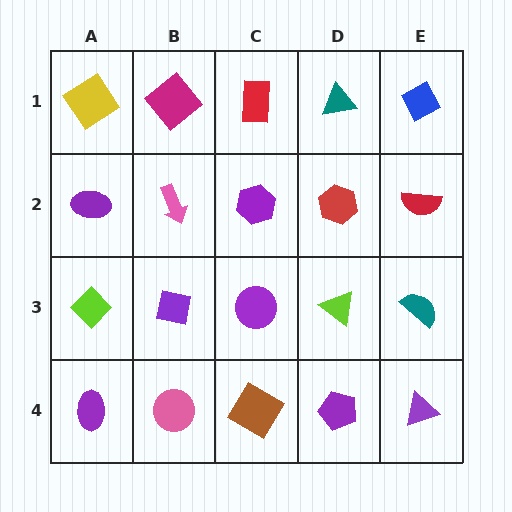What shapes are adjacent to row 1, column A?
A purple ellipse (row 2, column A), a magenta diamond (row 1, column B).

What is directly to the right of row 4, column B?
A brown diamond.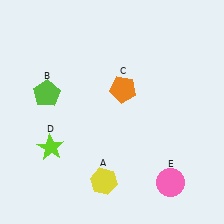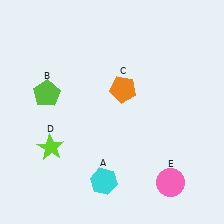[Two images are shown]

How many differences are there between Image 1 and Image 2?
There is 1 difference between the two images.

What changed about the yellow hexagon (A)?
In Image 1, A is yellow. In Image 2, it changed to cyan.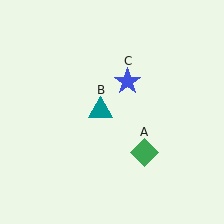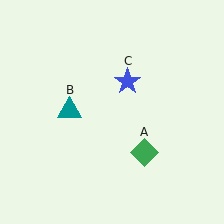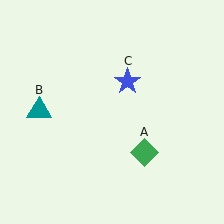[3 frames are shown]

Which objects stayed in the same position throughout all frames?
Green diamond (object A) and blue star (object C) remained stationary.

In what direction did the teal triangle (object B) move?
The teal triangle (object B) moved left.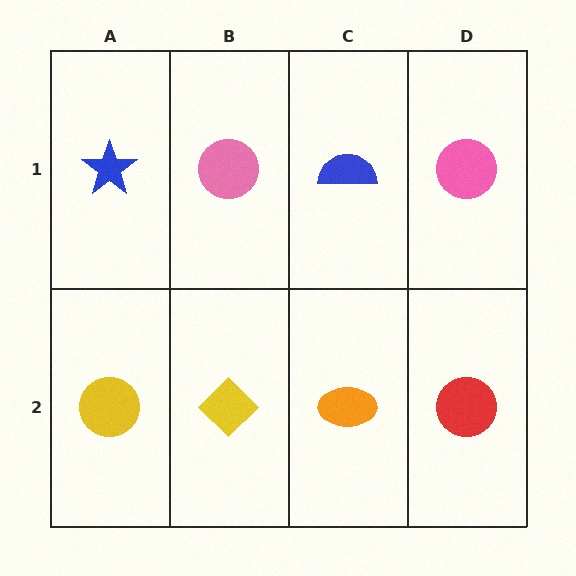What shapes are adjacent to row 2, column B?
A pink circle (row 1, column B), a yellow circle (row 2, column A), an orange ellipse (row 2, column C).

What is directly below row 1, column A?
A yellow circle.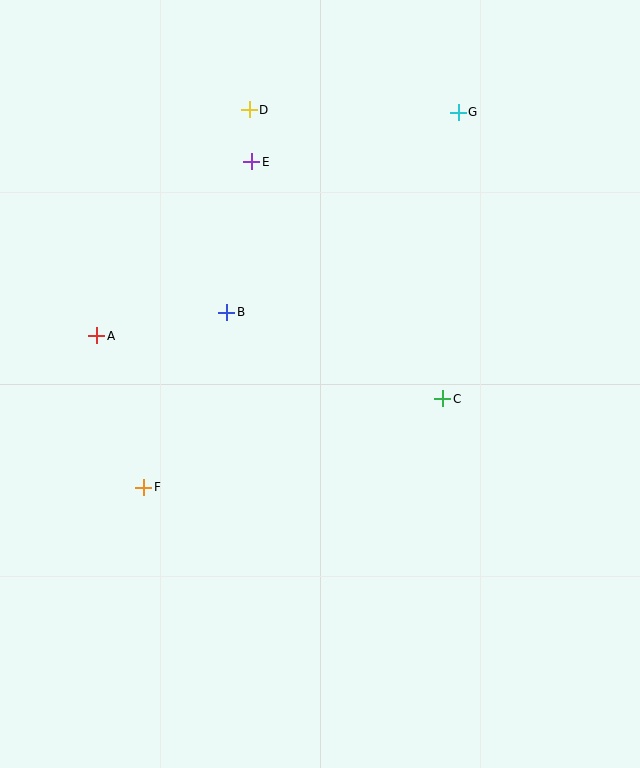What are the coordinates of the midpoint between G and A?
The midpoint between G and A is at (278, 224).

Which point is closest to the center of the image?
Point B at (227, 312) is closest to the center.